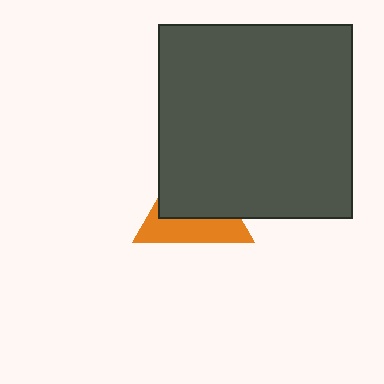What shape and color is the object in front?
The object in front is a dark gray square.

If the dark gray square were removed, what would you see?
You would see the complete orange triangle.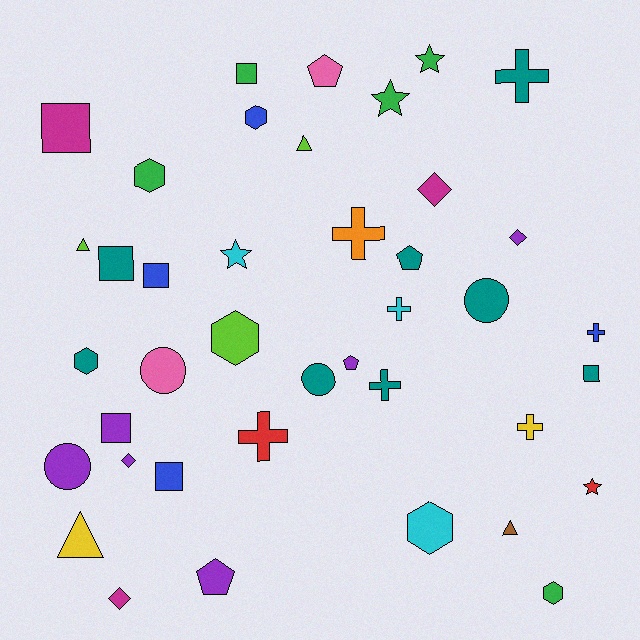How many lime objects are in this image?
There are 3 lime objects.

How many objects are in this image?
There are 40 objects.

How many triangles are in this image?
There are 4 triangles.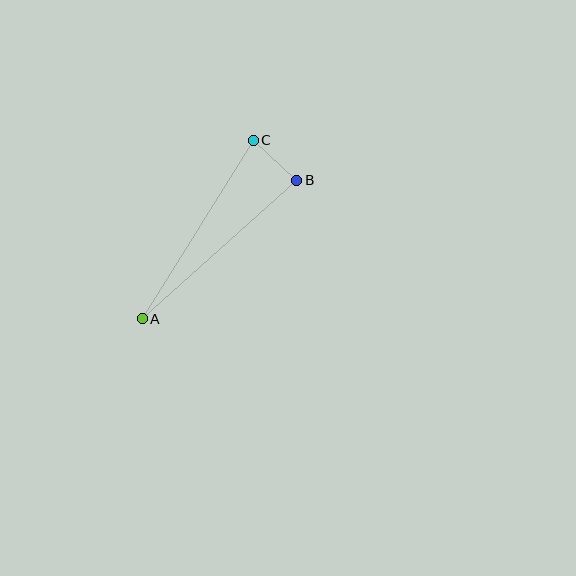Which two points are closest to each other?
Points B and C are closest to each other.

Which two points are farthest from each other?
Points A and C are farthest from each other.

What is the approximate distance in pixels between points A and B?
The distance between A and B is approximately 208 pixels.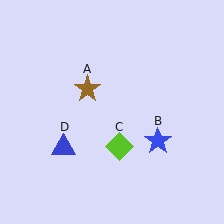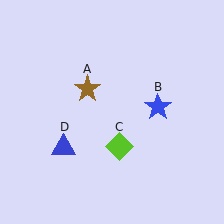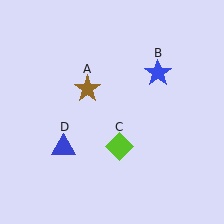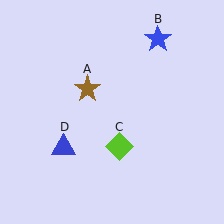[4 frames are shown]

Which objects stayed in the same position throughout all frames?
Brown star (object A) and lime diamond (object C) and blue triangle (object D) remained stationary.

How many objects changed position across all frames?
1 object changed position: blue star (object B).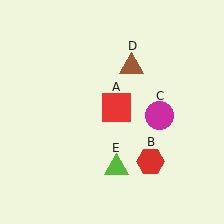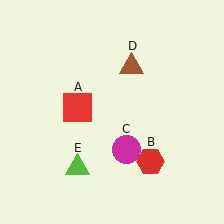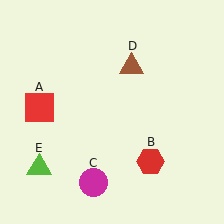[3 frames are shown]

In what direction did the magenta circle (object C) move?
The magenta circle (object C) moved down and to the left.